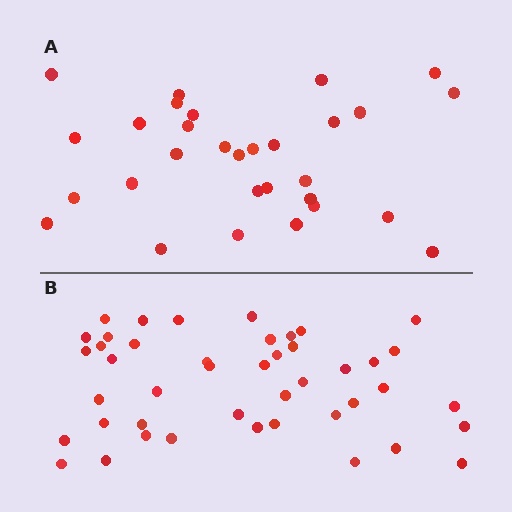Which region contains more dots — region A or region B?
Region B (the bottom region) has more dots.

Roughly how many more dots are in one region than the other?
Region B has approximately 15 more dots than region A.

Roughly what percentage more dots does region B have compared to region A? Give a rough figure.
About 45% more.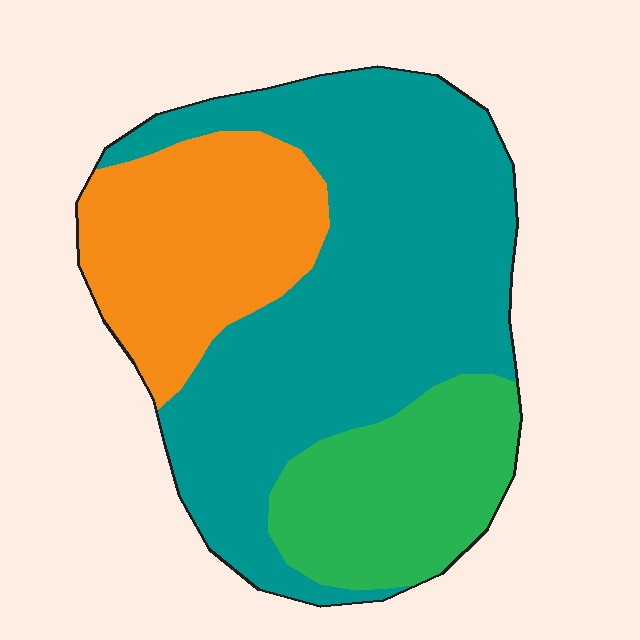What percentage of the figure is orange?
Orange takes up less than a quarter of the figure.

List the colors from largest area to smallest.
From largest to smallest: teal, orange, green.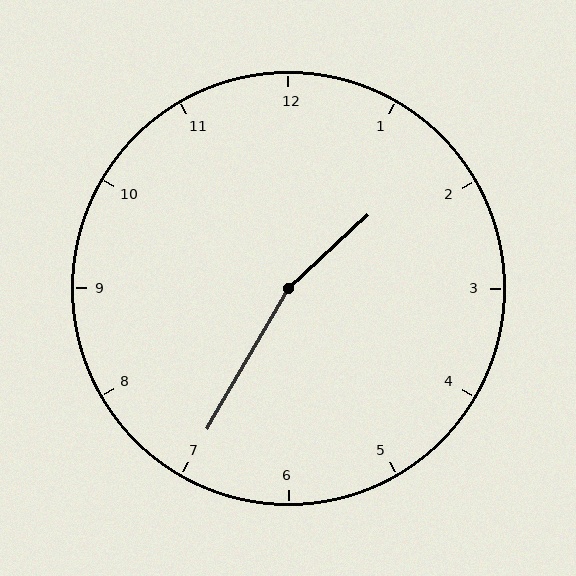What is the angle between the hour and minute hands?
Approximately 162 degrees.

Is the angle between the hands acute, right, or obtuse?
It is obtuse.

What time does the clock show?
1:35.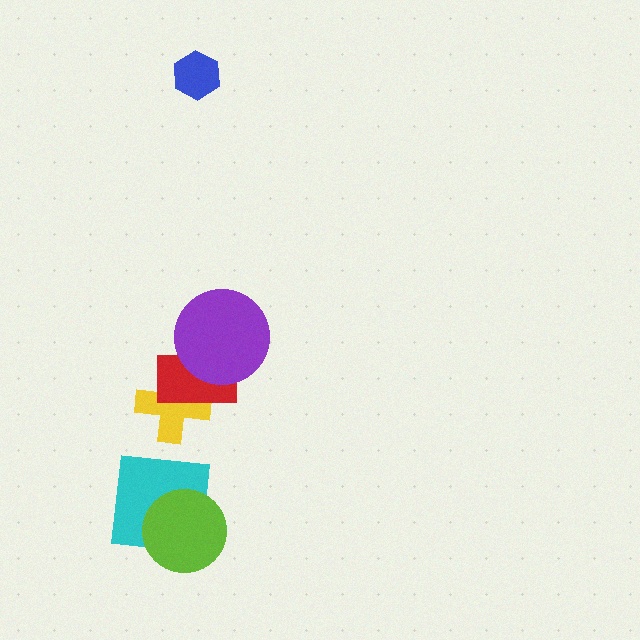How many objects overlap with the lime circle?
1 object overlaps with the lime circle.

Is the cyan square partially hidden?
Yes, it is partially covered by another shape.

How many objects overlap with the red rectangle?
2 objects overlap with the red rectangle.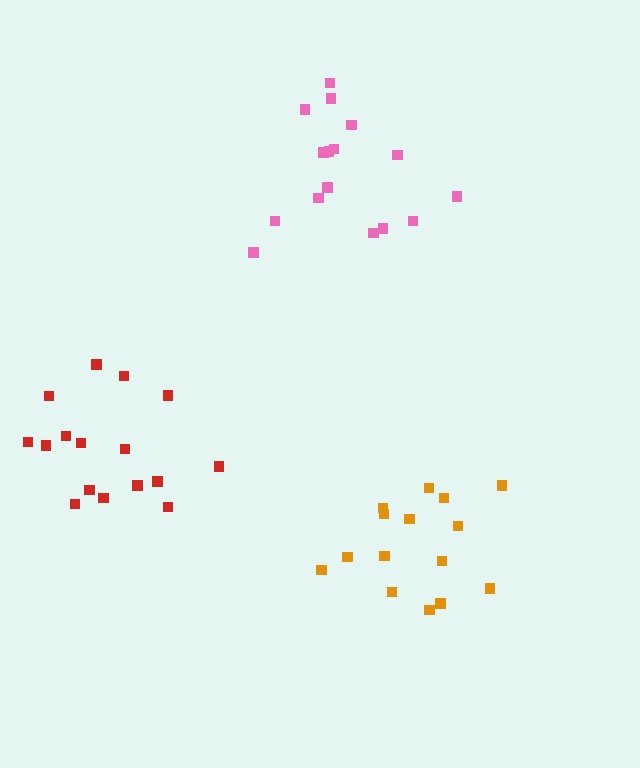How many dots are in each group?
Group 1: 15 dots, Group 2: 16 dots, Group 3: 16 dots (47 total).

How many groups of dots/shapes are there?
There are 3 groups.